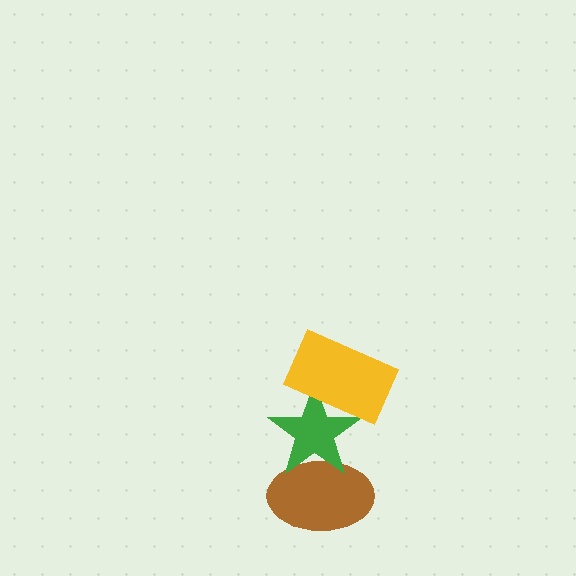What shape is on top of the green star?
The yellow rectangle is on top of the green star.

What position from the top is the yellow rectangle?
The yellow rectangle is 1st from the top.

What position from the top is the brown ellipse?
The brown ellipse is 3rd from the top.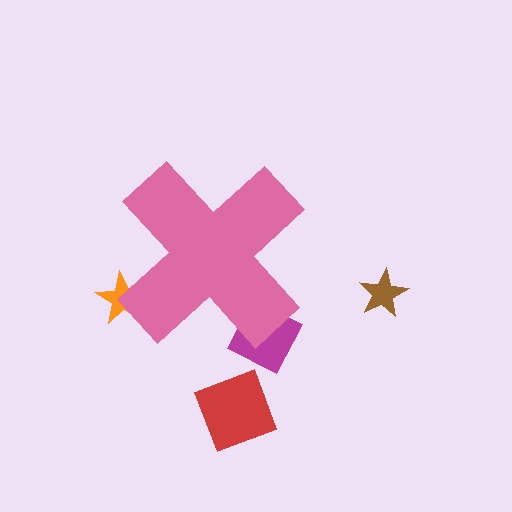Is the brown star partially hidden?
No, the brown star is fully visible.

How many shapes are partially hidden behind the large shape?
2 shapes are partially hidden.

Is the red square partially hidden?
No, the red square is fully visible.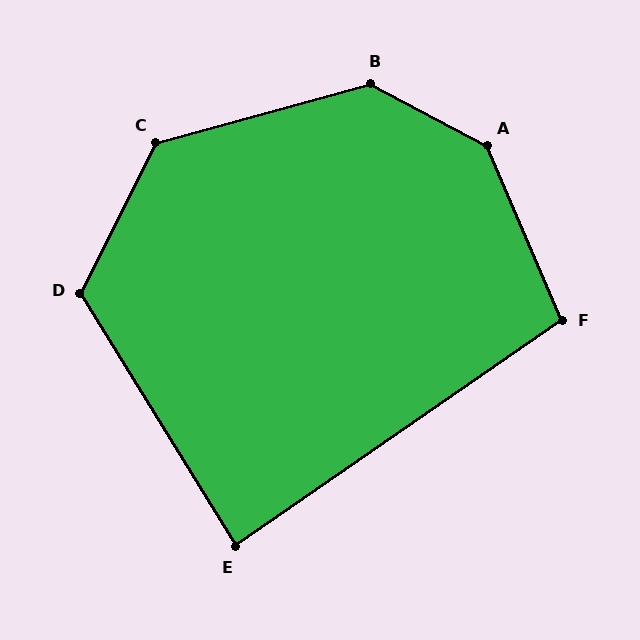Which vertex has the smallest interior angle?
E, at approximately 87 degrees.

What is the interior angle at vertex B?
Approximately 137 degrees (obtuse).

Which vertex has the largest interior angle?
A, at approximately 141 degrees.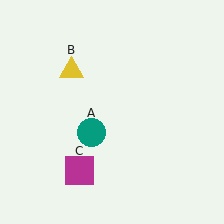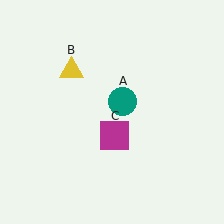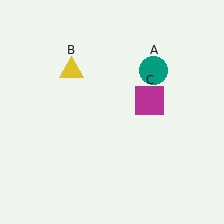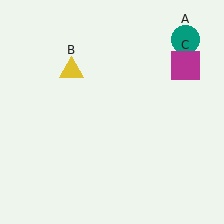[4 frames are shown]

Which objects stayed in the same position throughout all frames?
Yellow triangle (object B) remained stationary.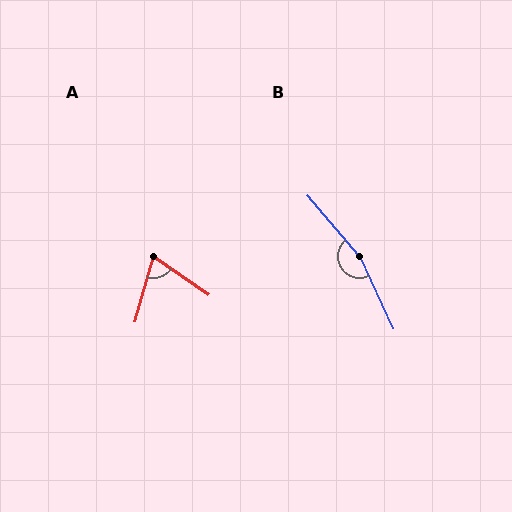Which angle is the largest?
B, at approximately 164 degrees.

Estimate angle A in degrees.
Approximately 71 degrees.